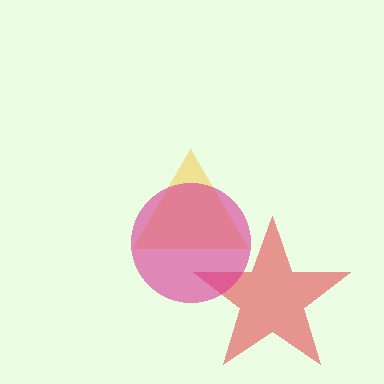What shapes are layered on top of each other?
The layered shapes are: a yellow triangle, a red star, a magenta circle.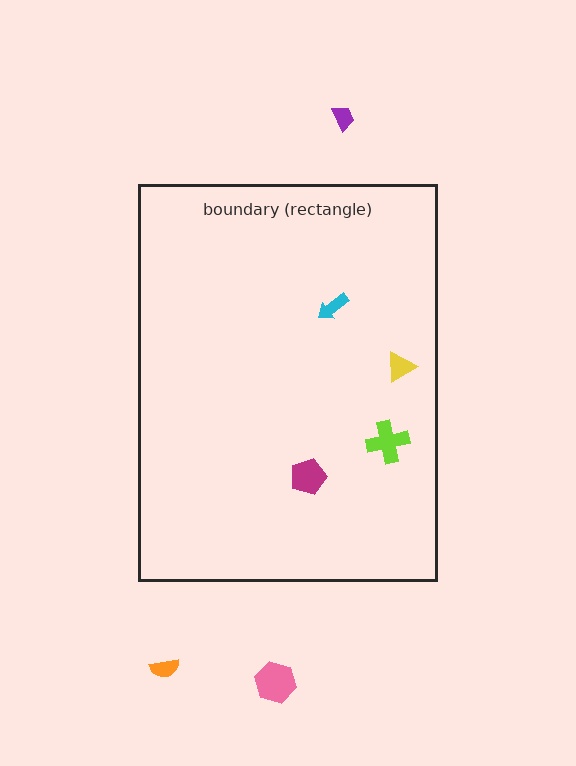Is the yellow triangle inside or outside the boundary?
Inside.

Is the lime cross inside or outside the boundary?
Inside.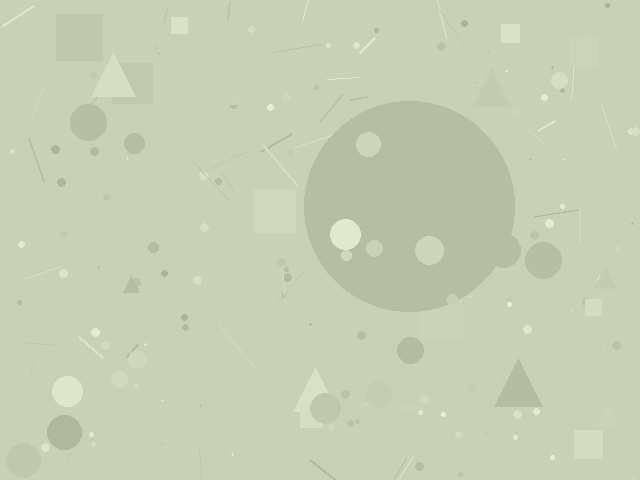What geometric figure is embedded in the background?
A circle is embedded in the background.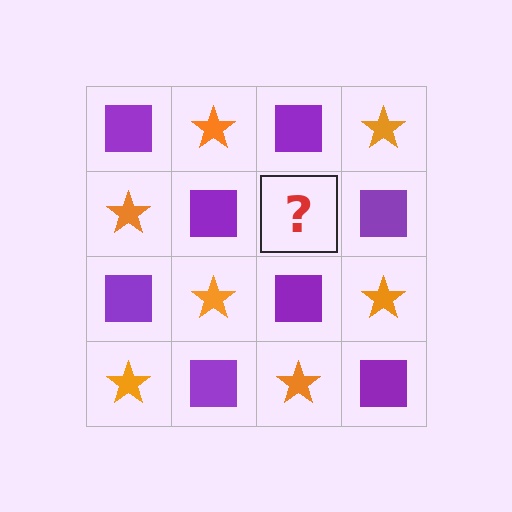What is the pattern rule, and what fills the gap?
The rule is that it alternates purple square and orange star in a checkerboard pattern. The gap should be filled with an orange star.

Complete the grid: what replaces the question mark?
The question mark should be replaced with an orange star.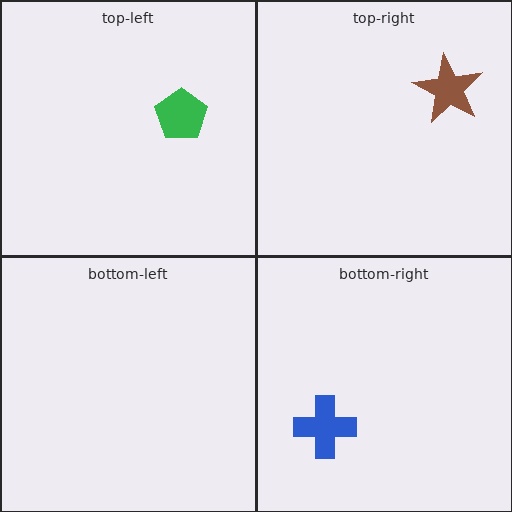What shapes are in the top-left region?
The green pentagon.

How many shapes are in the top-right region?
1.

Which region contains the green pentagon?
The top-left region.